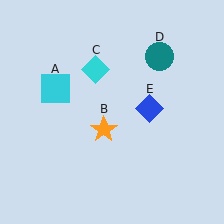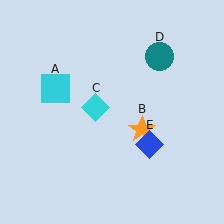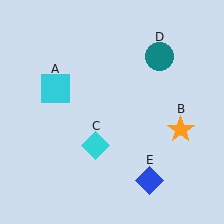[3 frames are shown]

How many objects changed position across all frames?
3 objects changed position: orange star (object B), cyan diamond (object C), blue diamond (object E).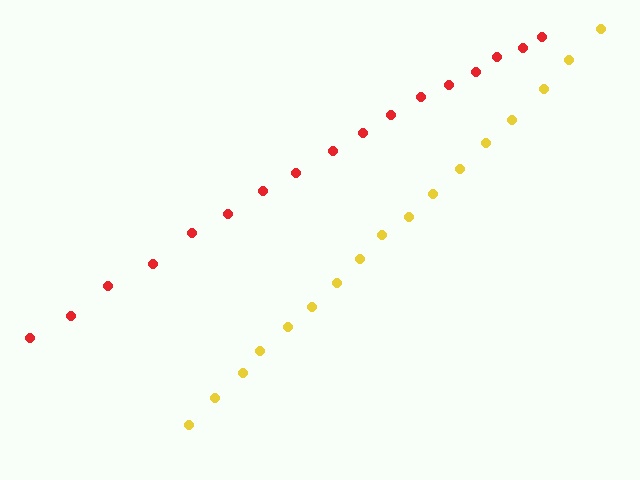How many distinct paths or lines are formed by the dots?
There are 2 distinct paths.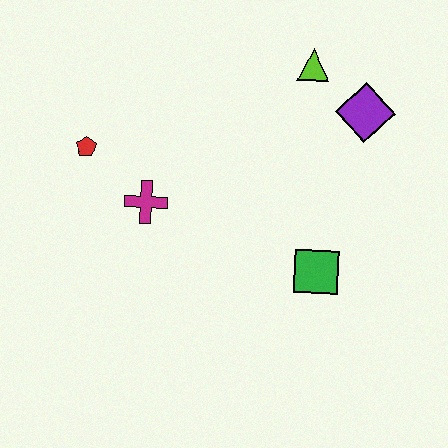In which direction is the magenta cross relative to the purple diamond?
The magenta cross is to the left of the purple diamond.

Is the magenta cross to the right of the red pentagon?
Yes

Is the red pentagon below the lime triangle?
Yes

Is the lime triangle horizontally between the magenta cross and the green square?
Yes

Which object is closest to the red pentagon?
The magenta cross is closest to the red pentagon.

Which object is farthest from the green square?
The red pentagon is farthest from the green square.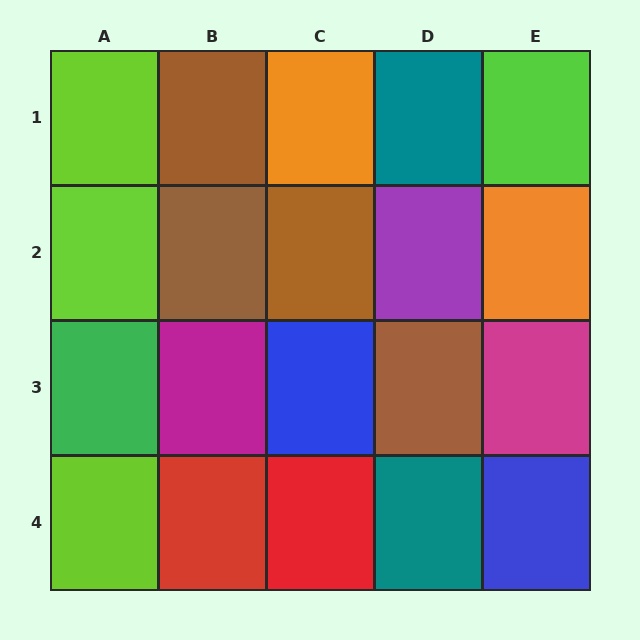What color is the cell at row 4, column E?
Blue.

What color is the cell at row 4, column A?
Lime.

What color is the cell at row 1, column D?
Teal.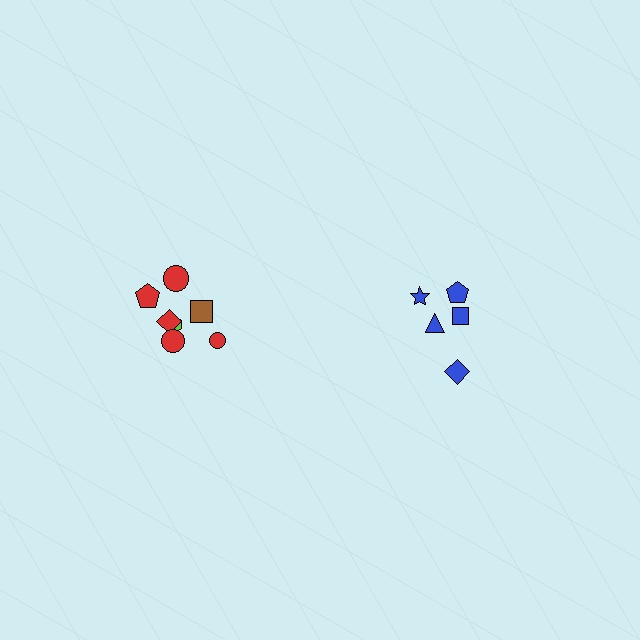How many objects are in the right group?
There are 5 objects.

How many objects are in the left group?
There are 7 objects.